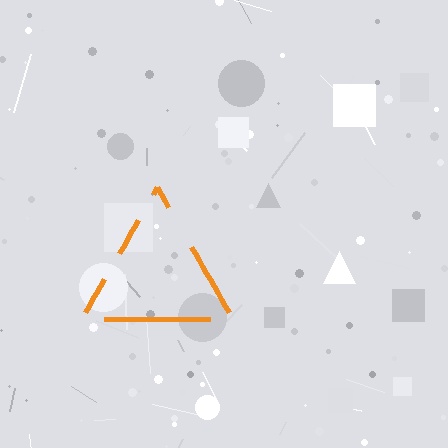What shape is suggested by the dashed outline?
The dashed outline suggests a triangle.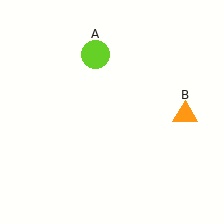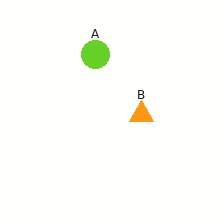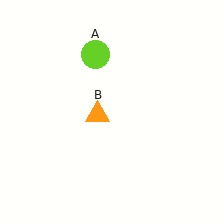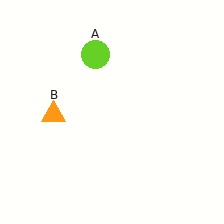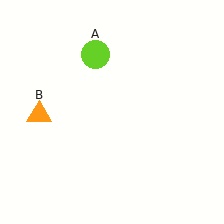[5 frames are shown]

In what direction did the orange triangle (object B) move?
The orange triangle (object B) moved left.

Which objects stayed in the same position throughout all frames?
Lime circle (object A) remained stationary.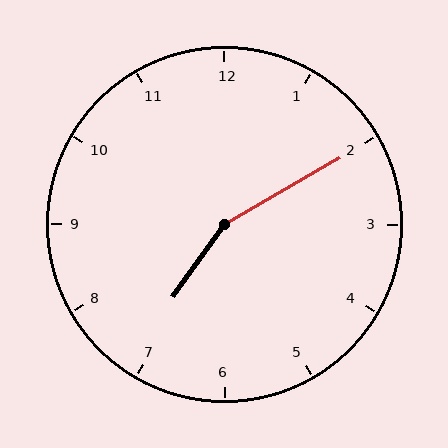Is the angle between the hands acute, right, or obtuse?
It is obtuse.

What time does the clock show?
7:10.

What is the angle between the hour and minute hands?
Approximately 155 degrees.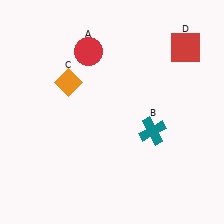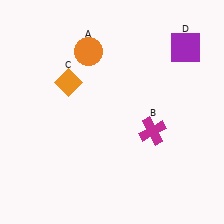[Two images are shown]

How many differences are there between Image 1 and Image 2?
There are 3 differences between the two images.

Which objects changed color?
A changed from red to orange. B changed from teal to magenta. D changed from red to purple.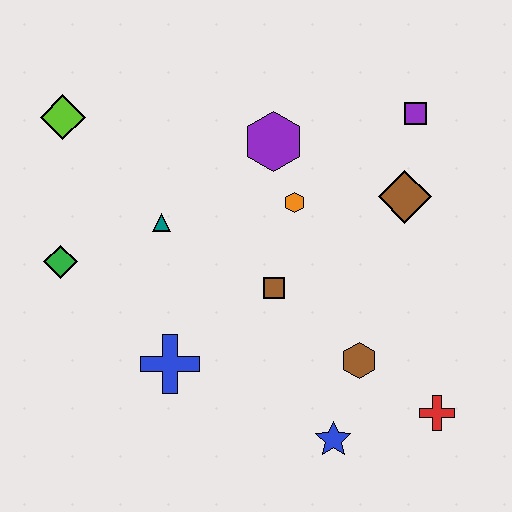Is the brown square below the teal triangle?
Yes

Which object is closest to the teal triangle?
The green diamond is closest to the teal triangle.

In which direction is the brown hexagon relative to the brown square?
The brown hexagon is to the right of the brown square.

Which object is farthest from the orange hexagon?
The red cross is farthest from the orange hexagon.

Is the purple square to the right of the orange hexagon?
Yes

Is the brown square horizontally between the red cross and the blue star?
No